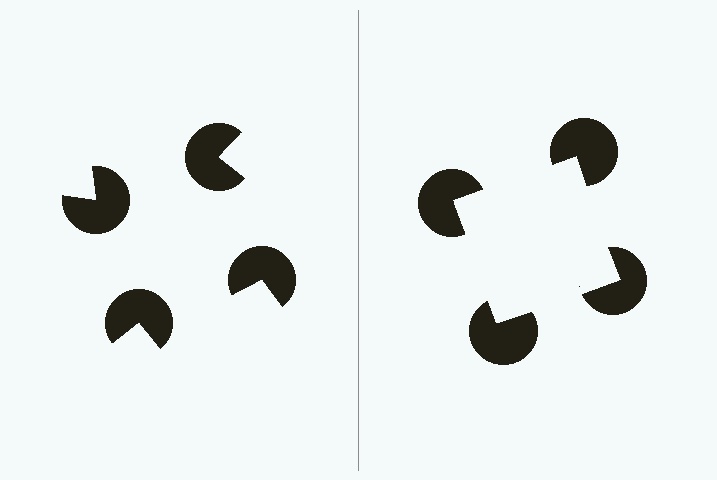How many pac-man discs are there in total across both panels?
8 — 4 on each side.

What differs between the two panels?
The pac-man discs are positioned identically on both sides; only the wedge orientations differ. On the right they align to a square; on the left they are misaligned.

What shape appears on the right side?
An illusory square.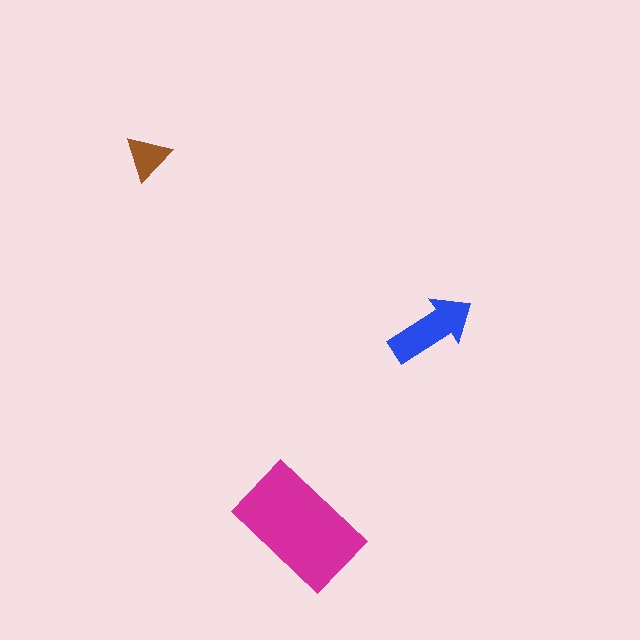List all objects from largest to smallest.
The magenta rectangle, the blue arrow, the brown triangle.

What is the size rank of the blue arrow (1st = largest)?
2nd.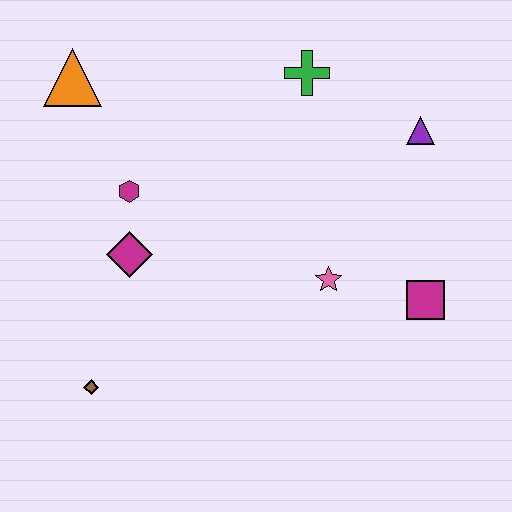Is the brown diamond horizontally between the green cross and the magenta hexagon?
No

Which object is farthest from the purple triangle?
The brown diamond is farthest from the purple triangle.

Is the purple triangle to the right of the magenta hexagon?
Yes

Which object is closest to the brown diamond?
The magenta diamond is closest to the brown diamond.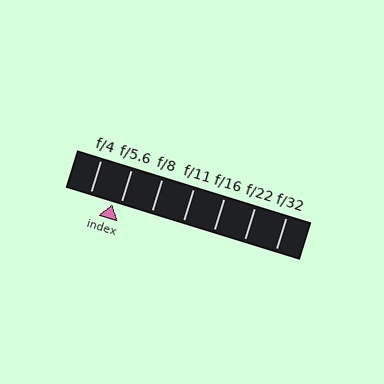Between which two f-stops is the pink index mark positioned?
The index mark is between f/4 and f/5.6.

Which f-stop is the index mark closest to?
The index mark is closest to f/5.6.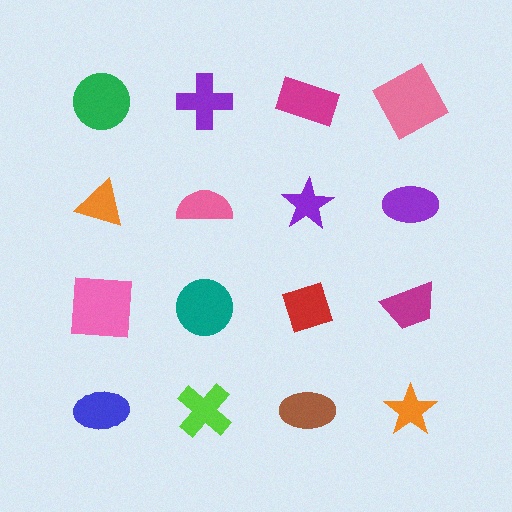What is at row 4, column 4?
An orange star.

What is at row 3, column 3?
A red diamond.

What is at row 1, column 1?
A green circle.